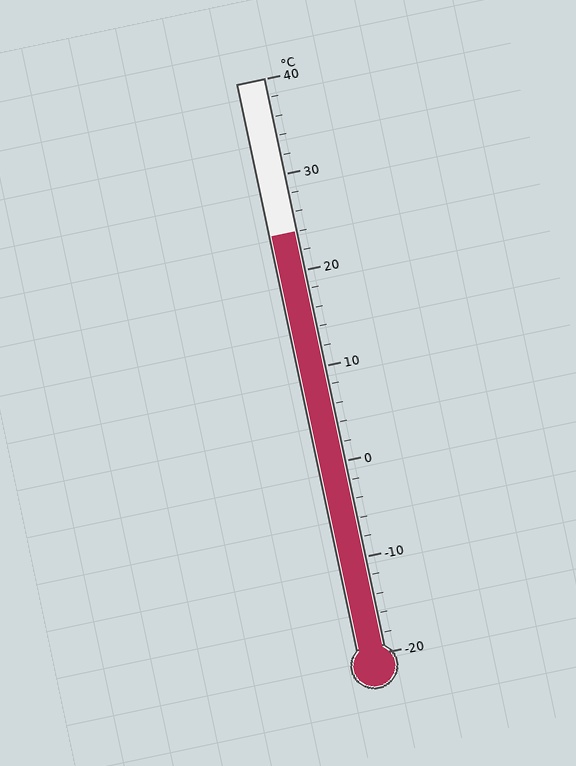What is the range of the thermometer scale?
The thermometer scale ranges from -20°C to 40°C.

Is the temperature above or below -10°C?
The temperature is above -10°C.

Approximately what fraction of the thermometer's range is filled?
The thermometer is filled to approximately 75% of its range.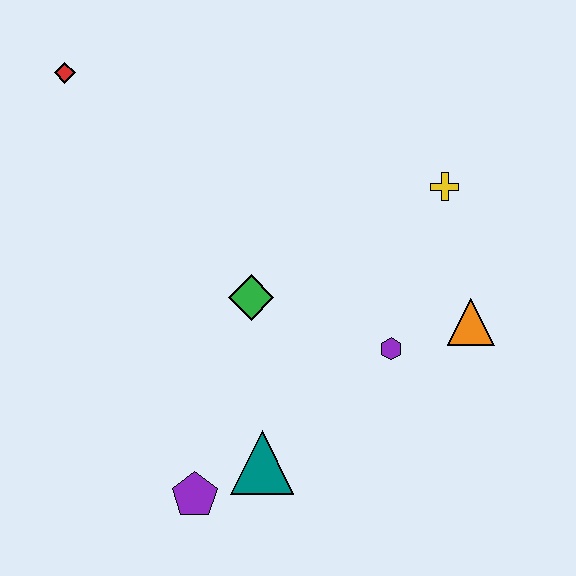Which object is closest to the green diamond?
The purple hexagon is closest to the green diamond.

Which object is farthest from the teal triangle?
The red diamond is farthest from the teal triangle.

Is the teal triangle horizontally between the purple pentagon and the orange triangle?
Yes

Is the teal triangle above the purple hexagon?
No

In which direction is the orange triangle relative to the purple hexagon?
The orange triangle is to the right of the purple hexagon.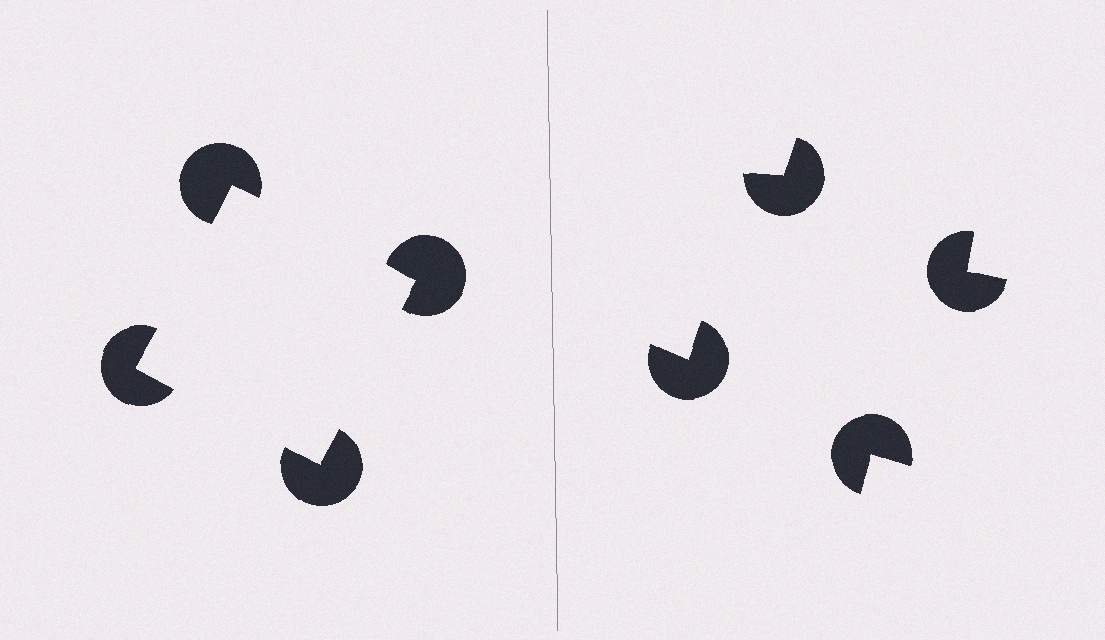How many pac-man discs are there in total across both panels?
8 — 4 on each side.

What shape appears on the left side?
An illusory square.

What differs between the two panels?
The pac-man discs are positioned identically on both sides; only the wedge orientations differ. On the left they align to a square; on the right they are misaligned.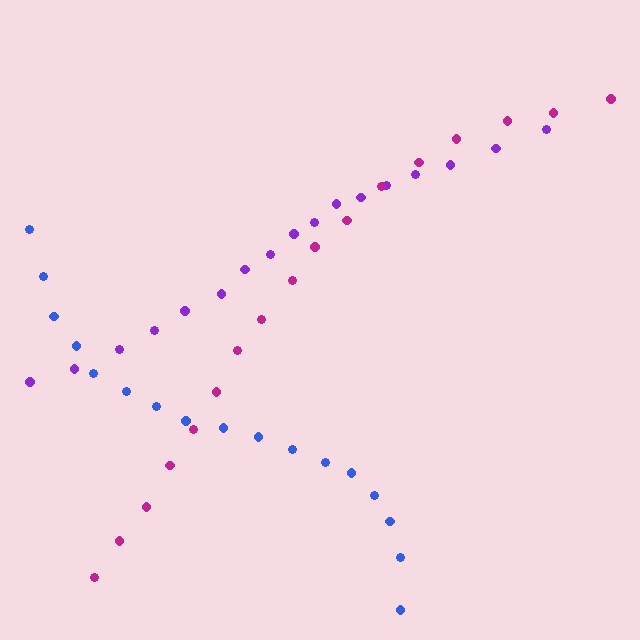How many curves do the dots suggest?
There are 3 distinct paths.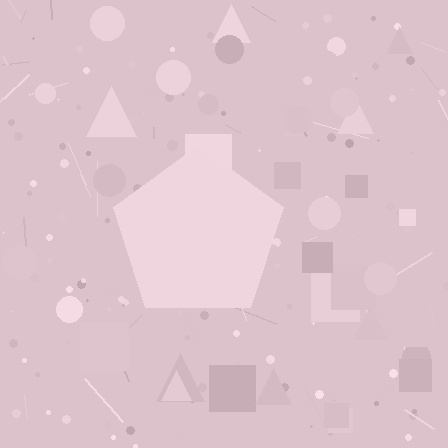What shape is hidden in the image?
A pentagon is hidden in the image.